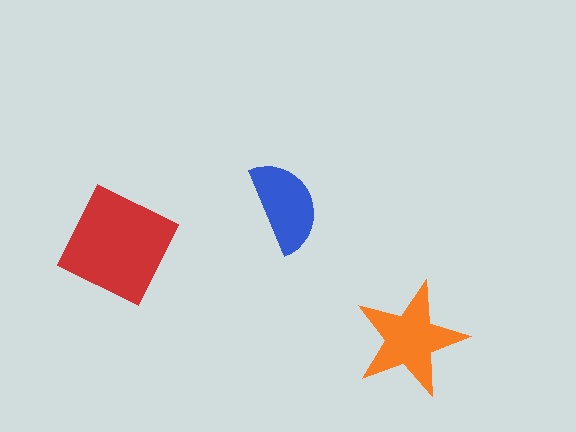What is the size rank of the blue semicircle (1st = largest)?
3rd.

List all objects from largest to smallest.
The red diamond, the orange star, the blue semicircle.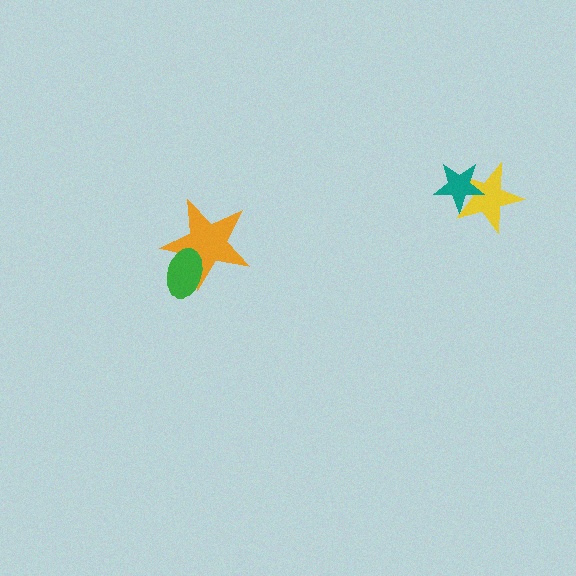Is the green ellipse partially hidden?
No, no other shape covers it.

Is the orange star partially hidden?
Yes, it is partially covered by another shape.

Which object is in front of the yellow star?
The teal star is in front of the yellow star.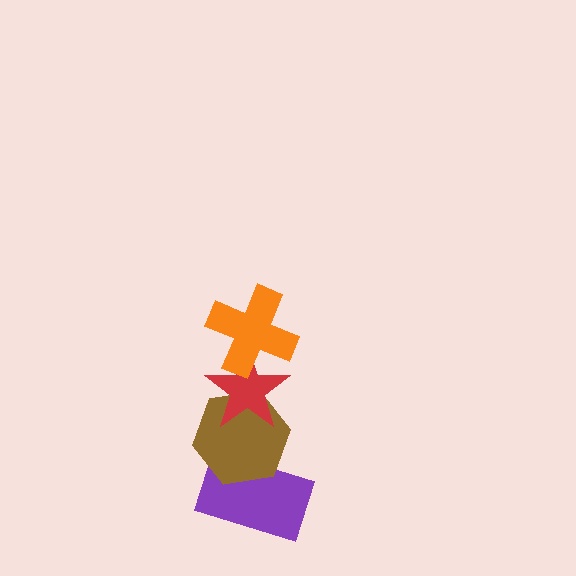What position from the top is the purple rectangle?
The purple rectangle is 4th from the top.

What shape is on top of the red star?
The orange cross is on top of the red star.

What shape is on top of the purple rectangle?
The brown hexagon is on top of the purple rectangle.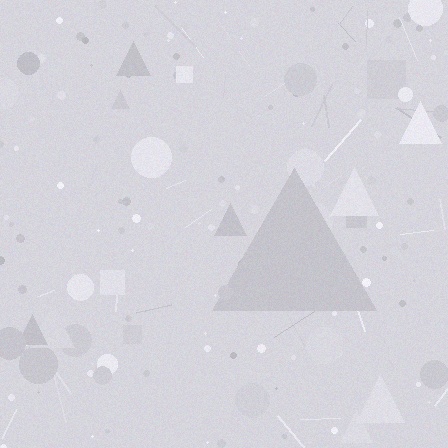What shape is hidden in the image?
A triangle is hidden in the image.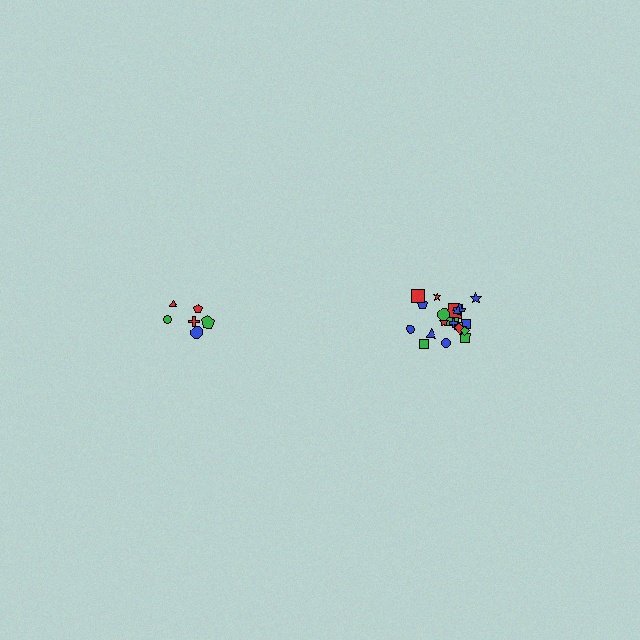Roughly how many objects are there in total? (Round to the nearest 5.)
Roughly 30 objects in total.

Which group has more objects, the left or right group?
The right group.